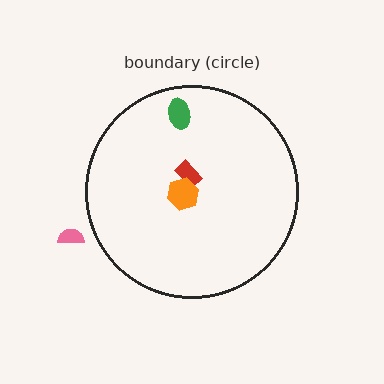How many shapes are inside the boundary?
3 inside, 1 outside.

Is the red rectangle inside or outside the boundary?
Inside.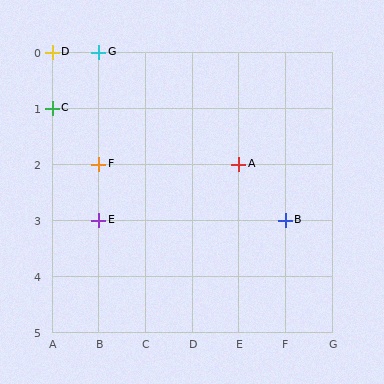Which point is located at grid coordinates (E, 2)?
Point A is at (E, 2).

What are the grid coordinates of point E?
Point E is at grid coordinates (B, 3).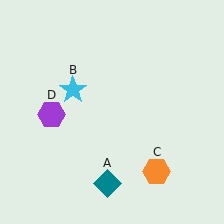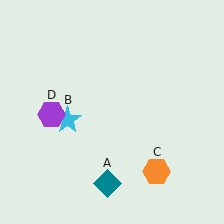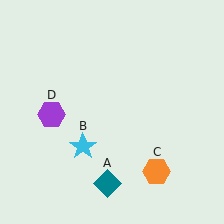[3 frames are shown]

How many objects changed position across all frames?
1 object changed position: cyan star (object B).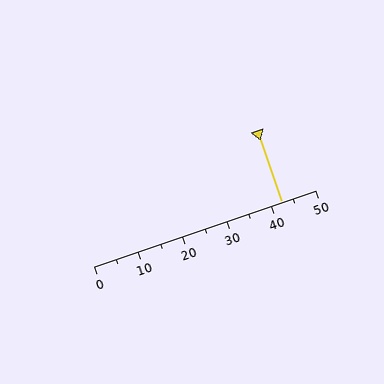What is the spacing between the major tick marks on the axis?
The major ticks are spaced 10 apart.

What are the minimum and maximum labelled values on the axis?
The axis runs from 0 to 50.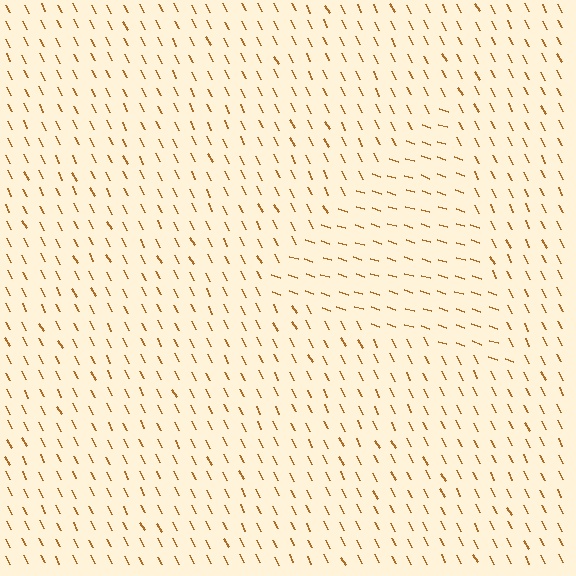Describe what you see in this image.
The image is filled with small brown line segments. A triangle region in the image has lines oriented differently from the surrounding lines, creating a visible texture boundary.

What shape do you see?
I see a triangle.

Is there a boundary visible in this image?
Yes, there is a texture boundary formed by a change in line orientation.